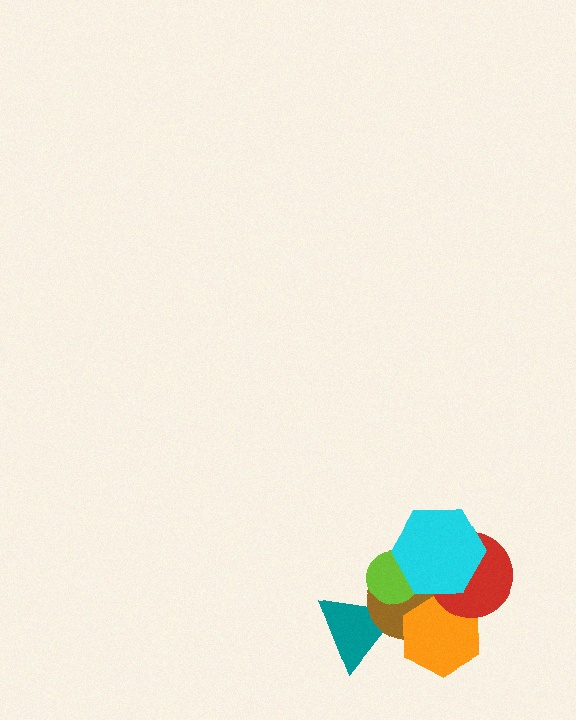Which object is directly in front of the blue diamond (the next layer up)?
The brown circle is directly in front of the blue diamond.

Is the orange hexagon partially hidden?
Yes, it is partially covered by another shape.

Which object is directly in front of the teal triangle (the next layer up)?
The brown circle is directly in front of the teal triangle.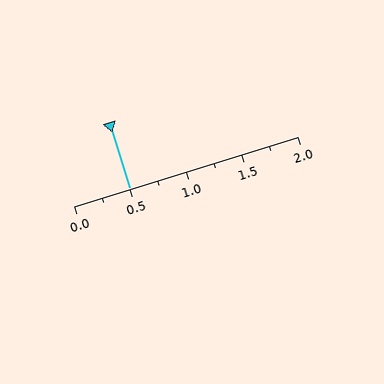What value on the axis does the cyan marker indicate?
The marker indicates approximately 0.5.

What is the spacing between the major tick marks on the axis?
The major ticks are spaced 0.5 apart.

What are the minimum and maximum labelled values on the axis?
The axis runs from 0.0 to 2.0.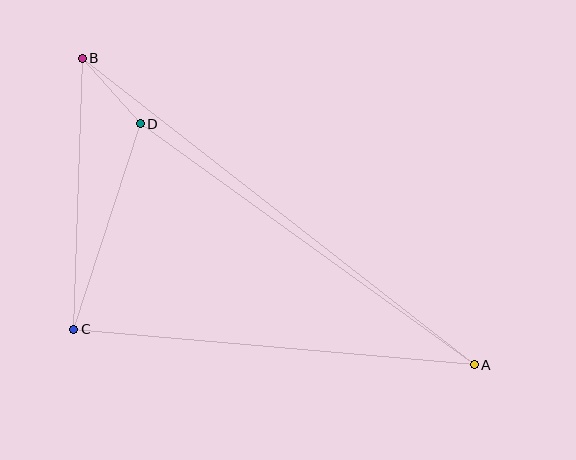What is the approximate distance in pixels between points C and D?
The distance between C and D is approximately 216 pixels.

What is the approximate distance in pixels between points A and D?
The distance between A and D is approximately 412 pixels.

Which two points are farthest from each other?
Points A and B are farthest from each other.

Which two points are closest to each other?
Points B and D are closest to each other.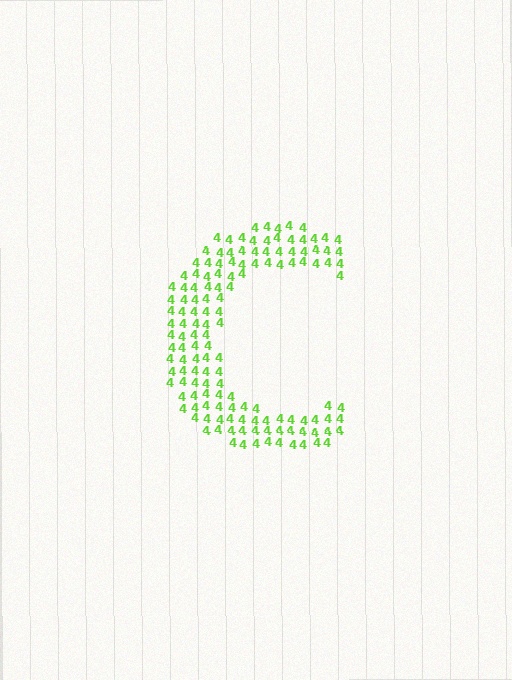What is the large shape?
The large shape is the letter C.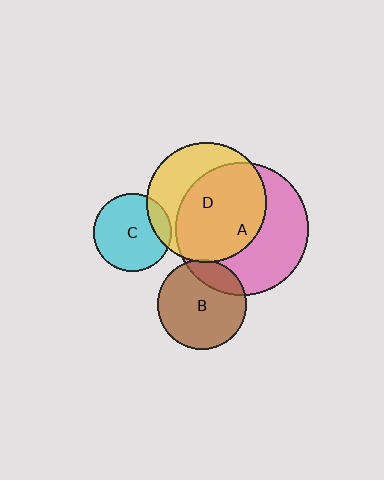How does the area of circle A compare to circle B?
Approximately 2.2 times.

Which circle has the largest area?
Circle A (pink).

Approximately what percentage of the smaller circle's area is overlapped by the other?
Approximately 20%.